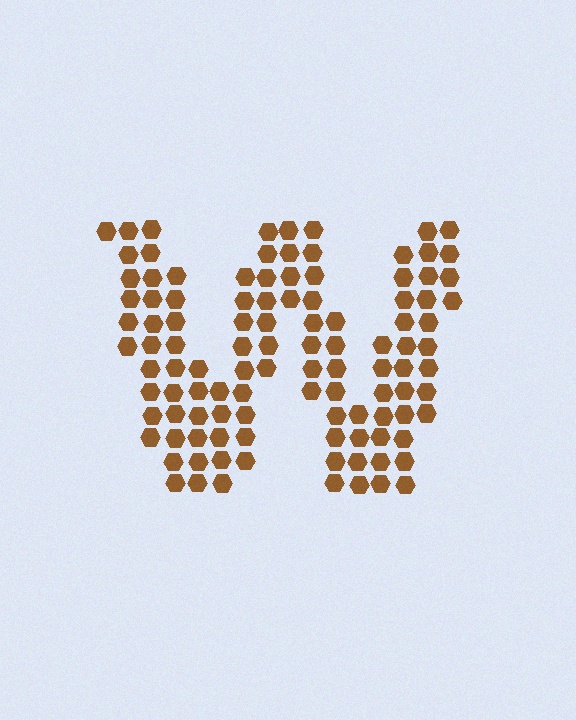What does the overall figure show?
The overall figure shows the letter W.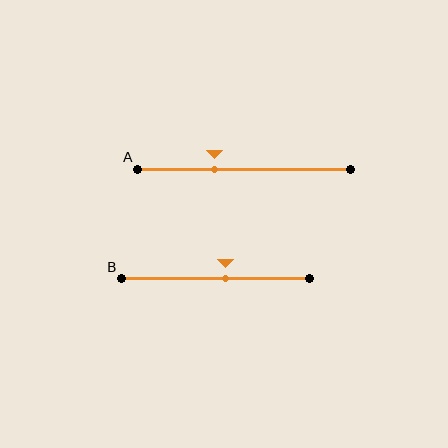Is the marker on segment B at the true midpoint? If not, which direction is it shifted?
No, the marker on segment B is shifted to the right by about 5% of the segment length.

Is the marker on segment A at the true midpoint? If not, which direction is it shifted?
No, the marker on segment A is shifted to the left by about 14% of the segment length.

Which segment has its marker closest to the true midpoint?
Segment B has its marker closest to the true midpoint.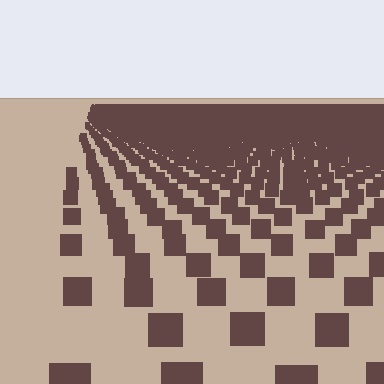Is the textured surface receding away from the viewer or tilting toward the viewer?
The surface is receding away from the viewer. Texture elements get smaller and denser toward the top.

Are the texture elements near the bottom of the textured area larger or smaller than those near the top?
Larger. Near the bottom, elements are closer to the viewer and appear at a bigger on-screen size.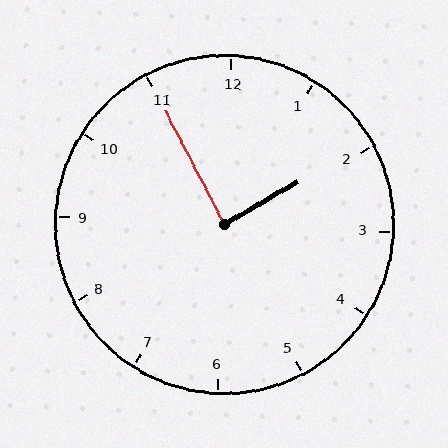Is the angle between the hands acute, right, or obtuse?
It is right.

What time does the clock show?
1:55.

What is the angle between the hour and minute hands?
Approximately 88 degrees.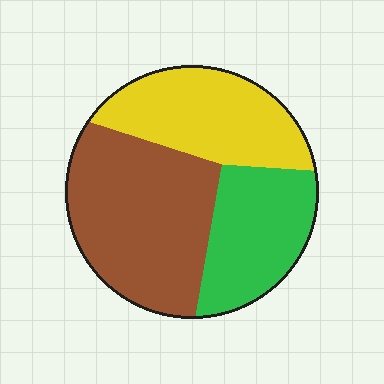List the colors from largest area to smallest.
From largest to smallest: brown, yellow, green.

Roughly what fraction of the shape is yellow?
Yellow takes up between a quarter and a half of the shape.